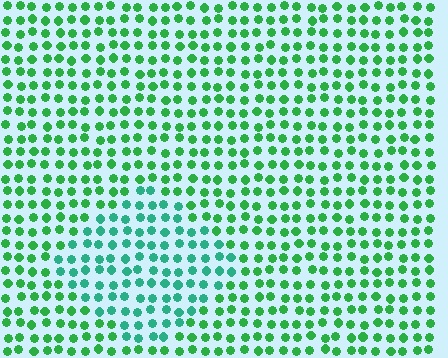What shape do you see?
I see a diamond.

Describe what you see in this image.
The image is filled with small green elements in a uniform arrangement. A diamond-shaped region is visible where the elements are tinted to a slightly different hue, forming a subtle color boundary.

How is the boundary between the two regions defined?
The boundary is defined purely by a slight shift in hue (about 31 degrees). Spacing, size, and orientation are identical on both sides.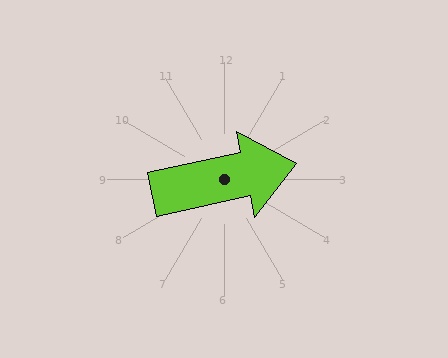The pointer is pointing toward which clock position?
Roughly 3 o'clock.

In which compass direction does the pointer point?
East.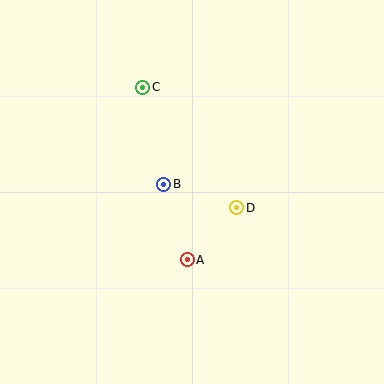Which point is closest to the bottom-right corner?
Point D is closest to the bottom-right corner.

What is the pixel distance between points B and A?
The distance between B and A is 79 pixels.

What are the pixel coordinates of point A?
Point A is at (187, 260).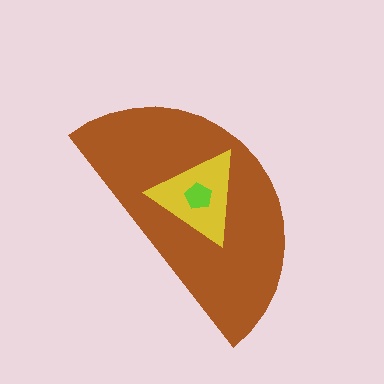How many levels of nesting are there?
3.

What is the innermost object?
The lime pentagon.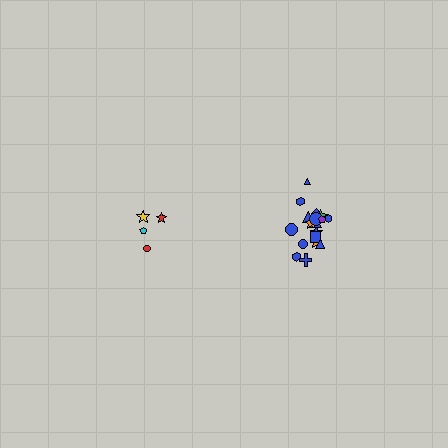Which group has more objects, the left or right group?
The right group.